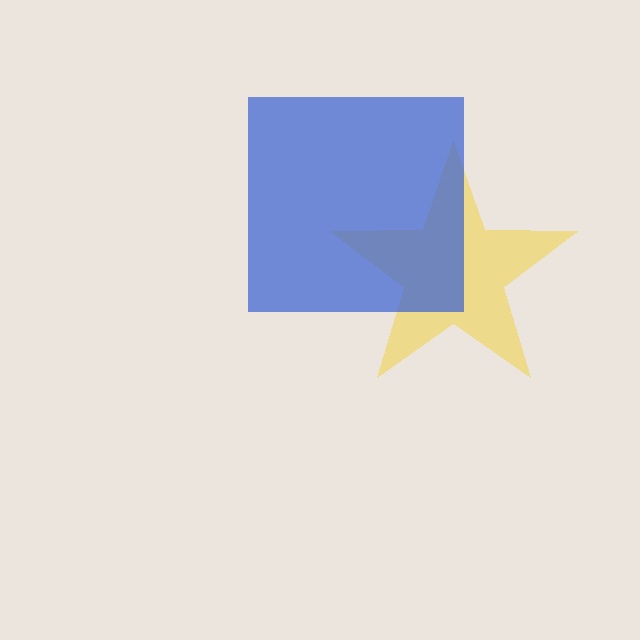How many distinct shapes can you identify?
There are 2 distinct shapes: a yellow star, a blue square.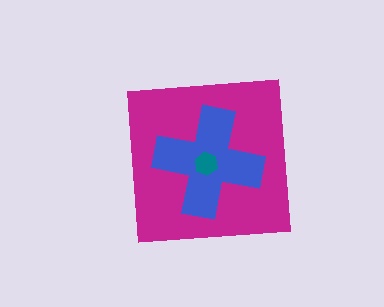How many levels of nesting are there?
3.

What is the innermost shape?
The teal hexagon.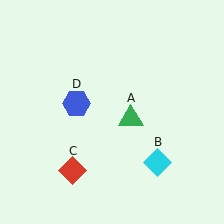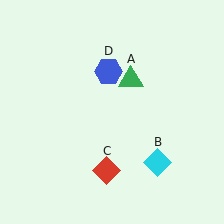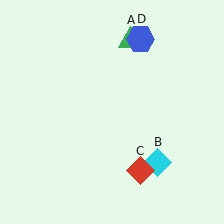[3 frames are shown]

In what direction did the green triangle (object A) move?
The green triangle (object A) moved up.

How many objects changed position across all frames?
3 objects changed position: green triangle (object A), red diamond (object C), blue hexagon (object D).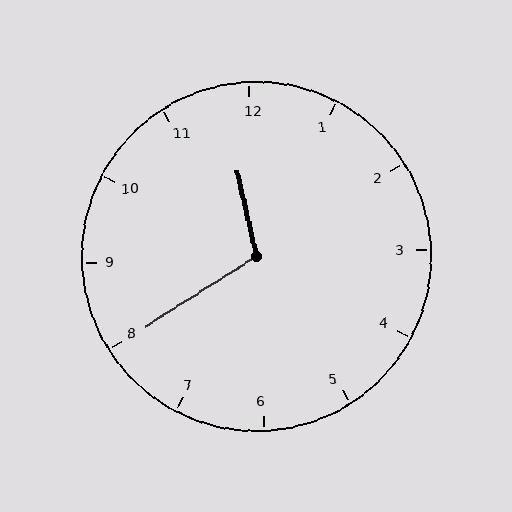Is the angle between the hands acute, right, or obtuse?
It is obtuse.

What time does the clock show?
11:40.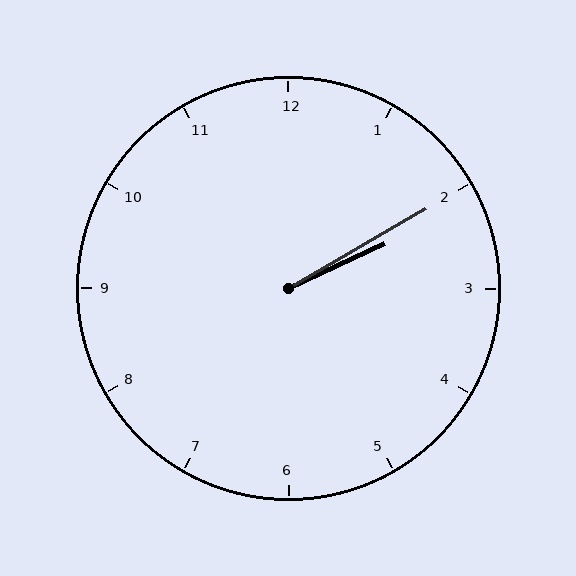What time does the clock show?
2:10.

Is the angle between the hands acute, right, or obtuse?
It is acute.